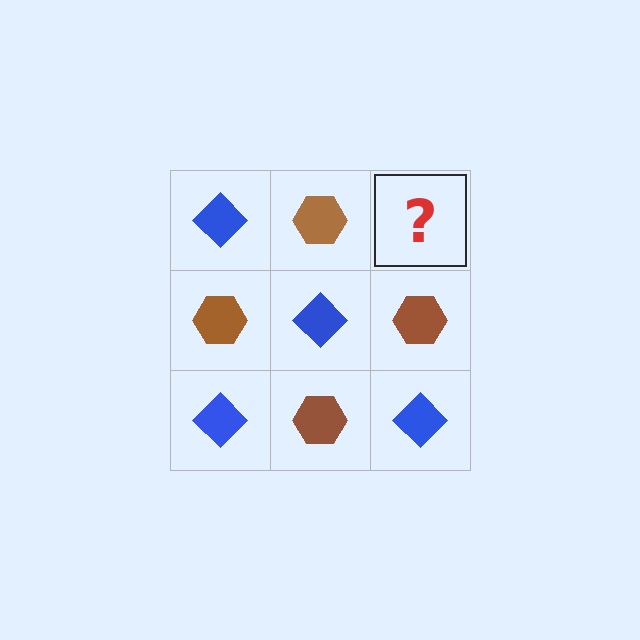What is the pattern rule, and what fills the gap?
The rule is that it alternates blue diamond and brown hexagon in a checkerboard pattern. The gap should be filled with a blue diamond.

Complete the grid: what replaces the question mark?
The question mark should be replaced with a blue diamond.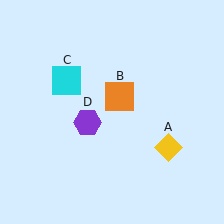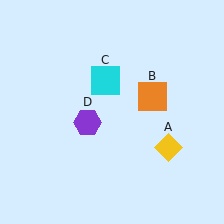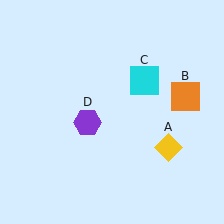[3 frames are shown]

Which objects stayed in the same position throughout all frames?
Yellow diamond (object A) and purple hexagon (object D) remained stationary.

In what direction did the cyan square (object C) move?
The cyan square (object C) moved right.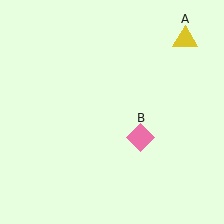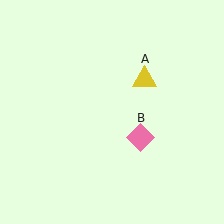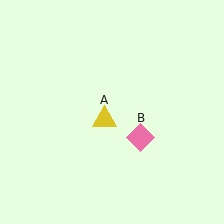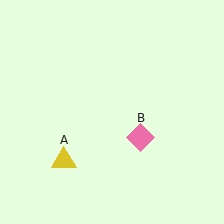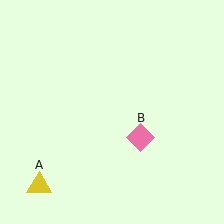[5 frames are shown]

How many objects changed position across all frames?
1 object changed position: yellow triangle (object A).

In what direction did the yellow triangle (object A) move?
The yellow triangle (object A) moved down and to the left.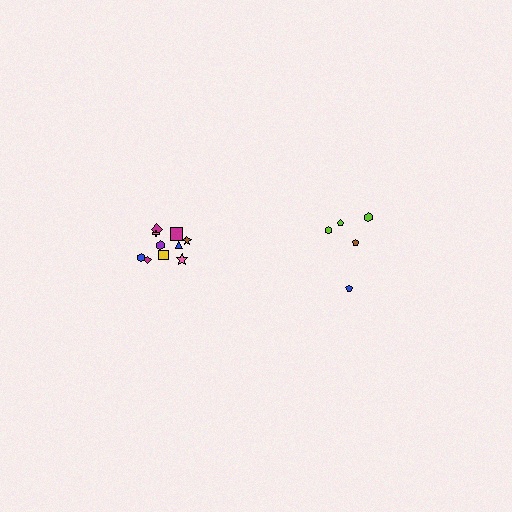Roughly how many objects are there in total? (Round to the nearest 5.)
Roughly 15 objects in total.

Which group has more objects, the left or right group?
The left group.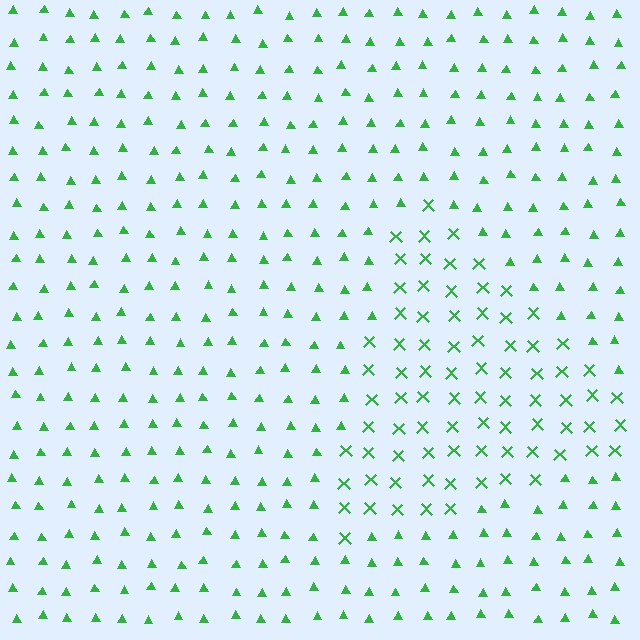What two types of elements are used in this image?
The image uses X marks inside the triangle region and triangles outside it.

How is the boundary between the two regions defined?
The boundary is defined by a change in element shape: X marks inside vs. triangles outside. All elements share the same color and spacing.